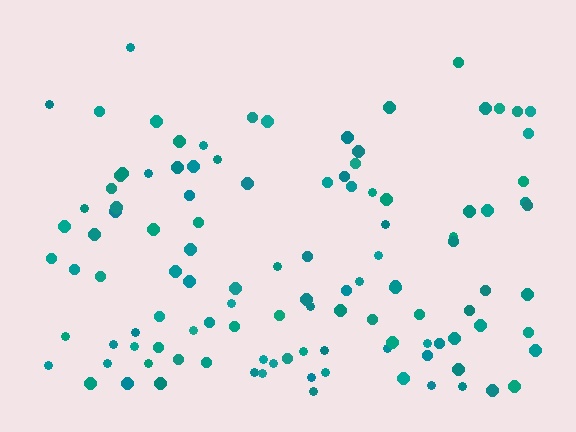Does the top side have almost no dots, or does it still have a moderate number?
Still a moderate number, just noticeably fewer than the bottom.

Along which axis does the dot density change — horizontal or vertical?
Vertical.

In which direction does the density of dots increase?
From top to bottom, with the bottom side densest.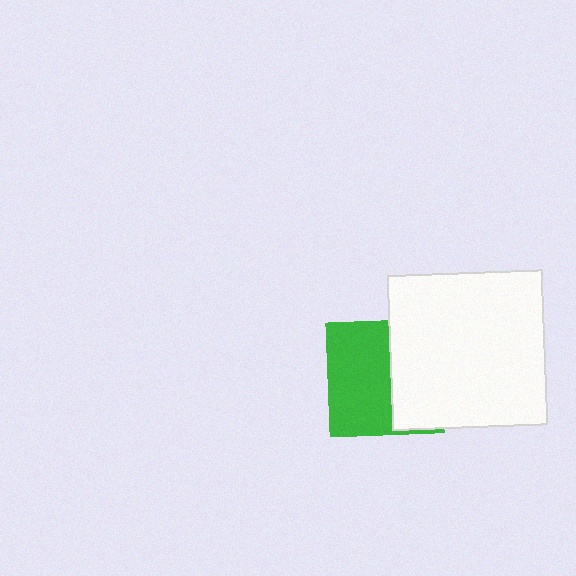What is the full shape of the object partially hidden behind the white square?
The partially hidden object is a green square.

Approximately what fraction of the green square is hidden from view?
Roughly 43% of the green square is hidden behind the white square.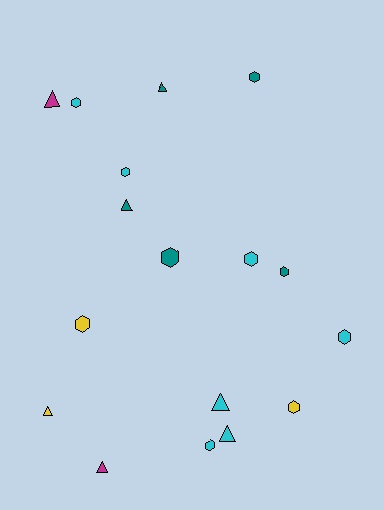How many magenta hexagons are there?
There are no magenta hexagons.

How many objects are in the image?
There are 17 objects.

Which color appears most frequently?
Cyan, with 7 objects.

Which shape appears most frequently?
Hexagon, with 10 objects.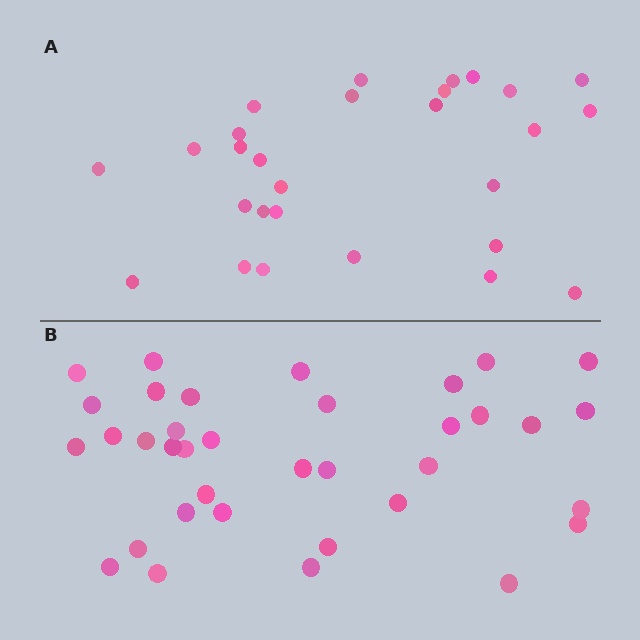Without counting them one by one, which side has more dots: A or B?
Region B (the bottom region) has more dots.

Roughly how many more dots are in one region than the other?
Region B has roughly 8 or so more dots than region A.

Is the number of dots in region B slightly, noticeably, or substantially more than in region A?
Region B has noticeably more, but not dramatically so. The ratio is roughly 1.3 to 1.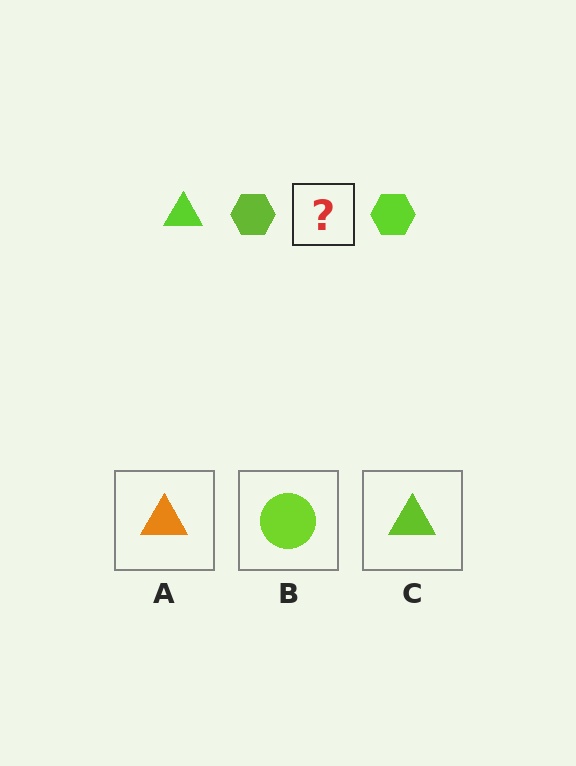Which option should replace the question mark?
Option C.